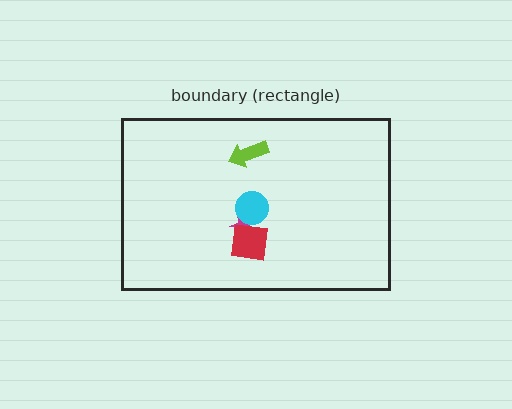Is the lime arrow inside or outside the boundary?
Inside.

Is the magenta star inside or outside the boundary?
Inside.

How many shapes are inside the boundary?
4 inside, 0 outside.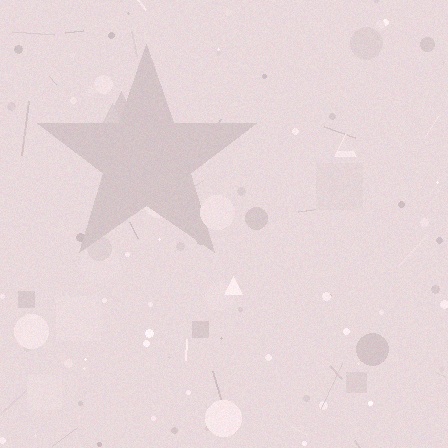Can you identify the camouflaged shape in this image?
The camouflaged shape is a star.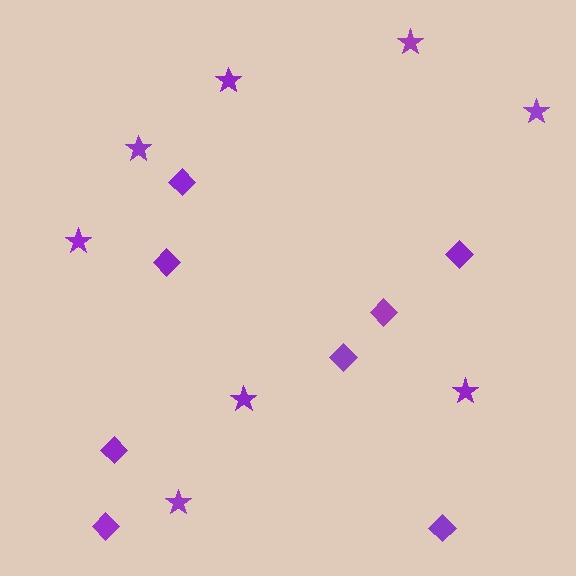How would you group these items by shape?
There are 2 groups: one group of stars (8) and one group of diamonds (8).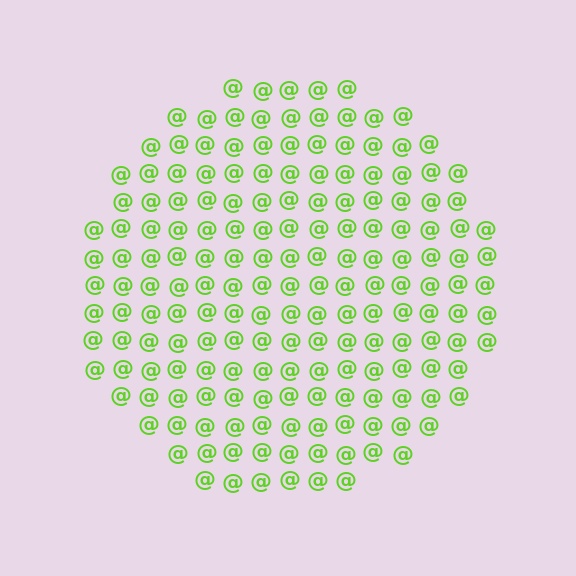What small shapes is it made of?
It is made of small at signs.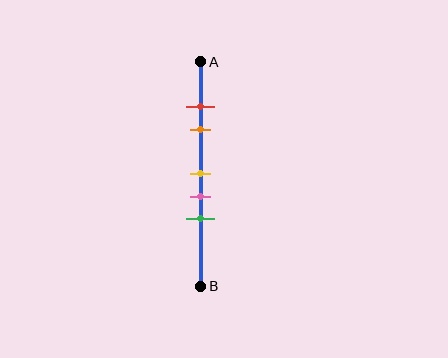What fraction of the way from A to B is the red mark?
The red mark is approximately 20% (0.2) of the way from A to B.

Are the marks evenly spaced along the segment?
No, the marks are not evenly spaced.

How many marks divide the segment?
There are 5 marks dividing the segment.